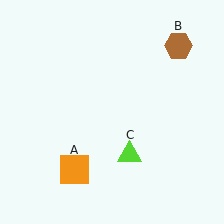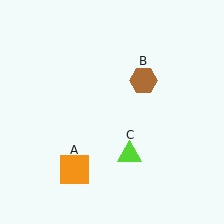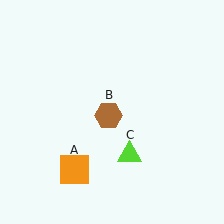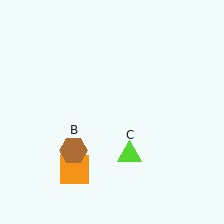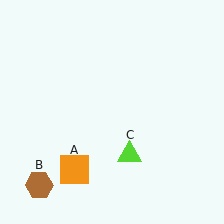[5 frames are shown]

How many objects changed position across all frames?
1 object changed position: brown hexagon (object B).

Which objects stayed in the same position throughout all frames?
Orange square (object A) and lime triangle (object C) remained stationary.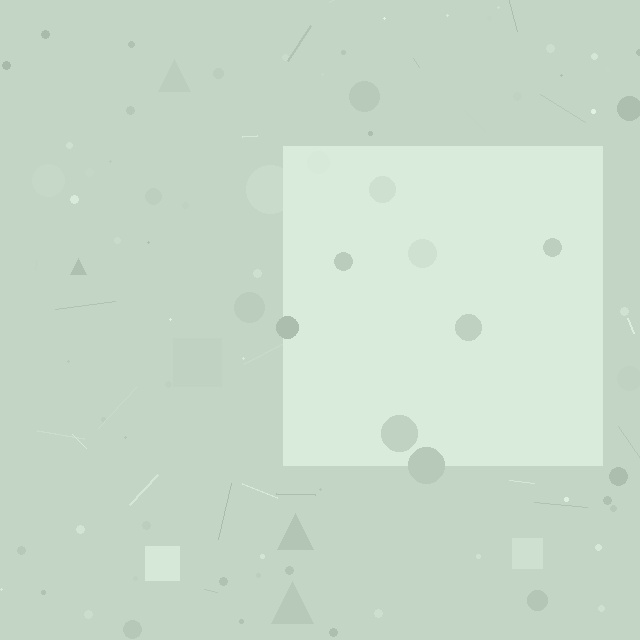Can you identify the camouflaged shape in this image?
The camouflaged shape is a square.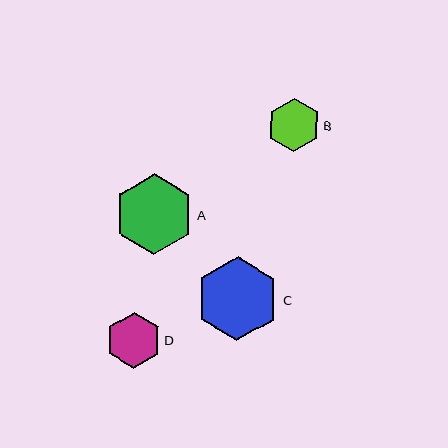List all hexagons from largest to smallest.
From largest to smallest: C, A, D, B.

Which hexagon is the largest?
Hexagon C is the largest with a size of approximately 84 pixels.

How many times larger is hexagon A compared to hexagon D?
Hexagon A is approximately 1.5 times the size of hexagon D.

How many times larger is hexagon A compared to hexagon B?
Hexagon A is approximately 1.5 times the size of hexagon B.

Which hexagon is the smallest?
Hexagon B is the smallest with a size of approximately 53 pixels.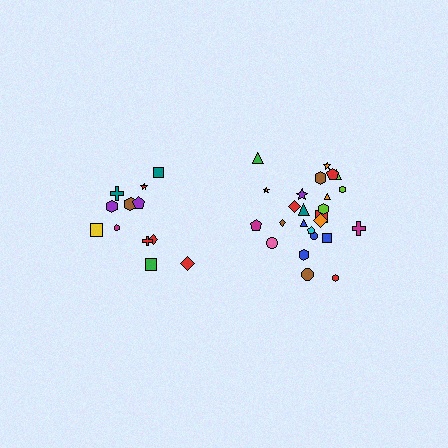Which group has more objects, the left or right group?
The right group.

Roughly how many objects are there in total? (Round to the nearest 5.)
Roughly 35 objects in total.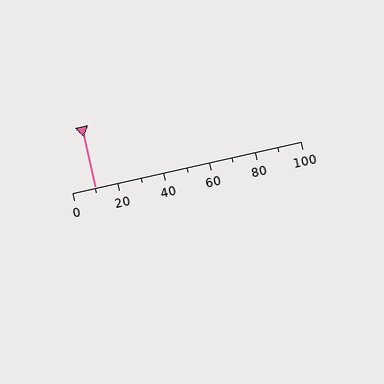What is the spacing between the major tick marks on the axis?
The major ticks are spaced 20 apart.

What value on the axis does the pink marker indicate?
The marker indicates approximately 10.